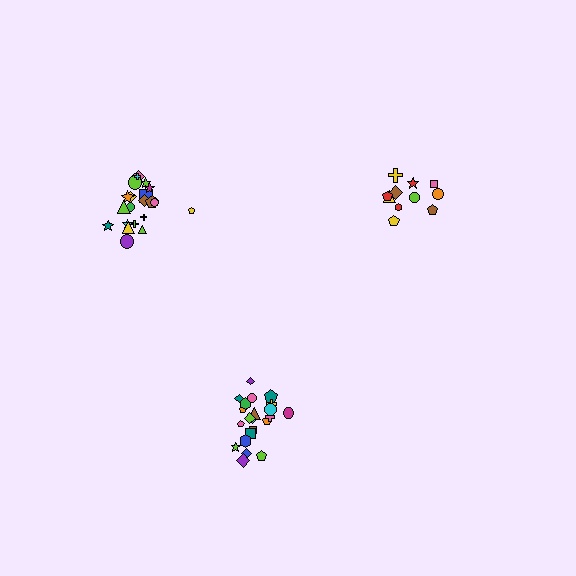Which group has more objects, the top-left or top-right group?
The top-left group.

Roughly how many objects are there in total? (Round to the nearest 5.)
Roughly 55 objects in total.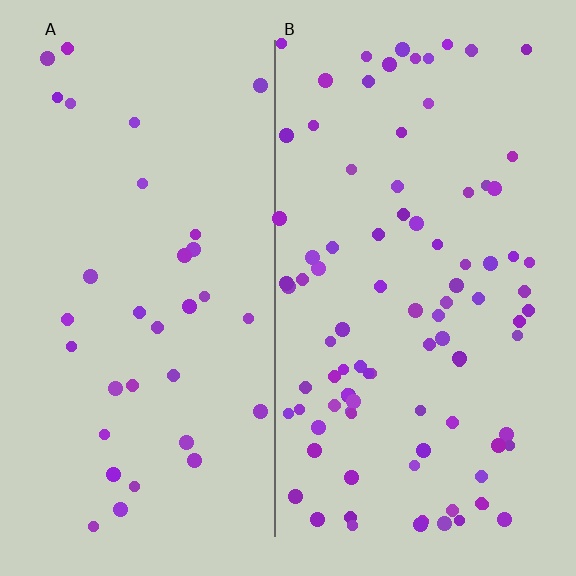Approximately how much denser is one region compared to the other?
Approximately 2.8× — region B over region A.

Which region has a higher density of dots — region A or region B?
B (the right).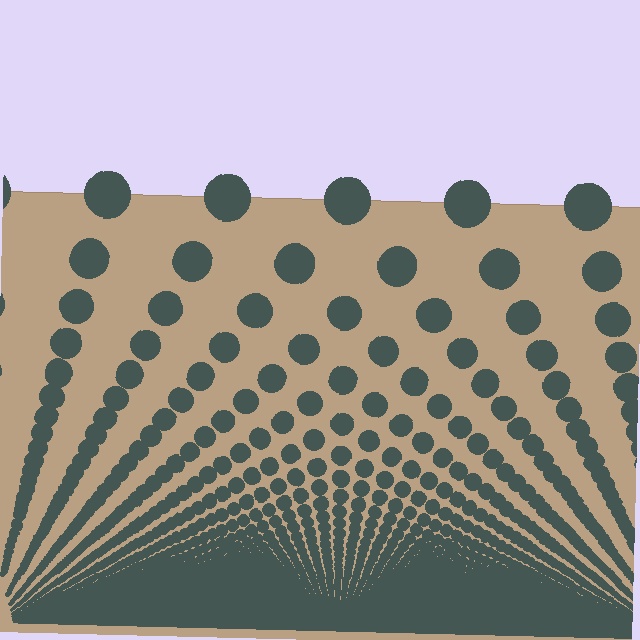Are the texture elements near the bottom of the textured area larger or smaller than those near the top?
Smaller. The gradient is inverted — elements near the bottom are smaller and denser.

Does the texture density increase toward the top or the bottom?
Density increases toward the bottom.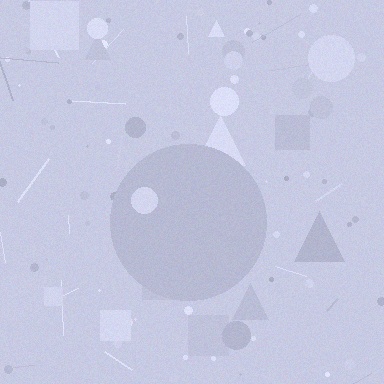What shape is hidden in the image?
A circle is hidden in the image.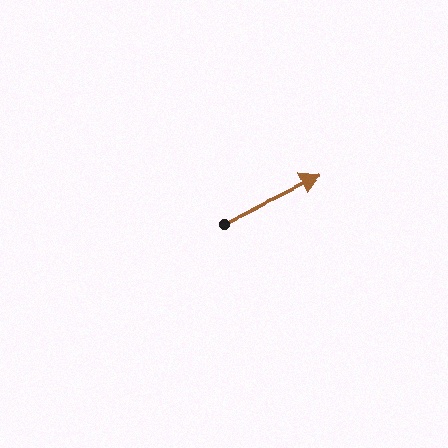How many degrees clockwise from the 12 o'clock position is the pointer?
Approximately 64 degrees.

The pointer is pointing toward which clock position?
Roughly 2 o'clock.